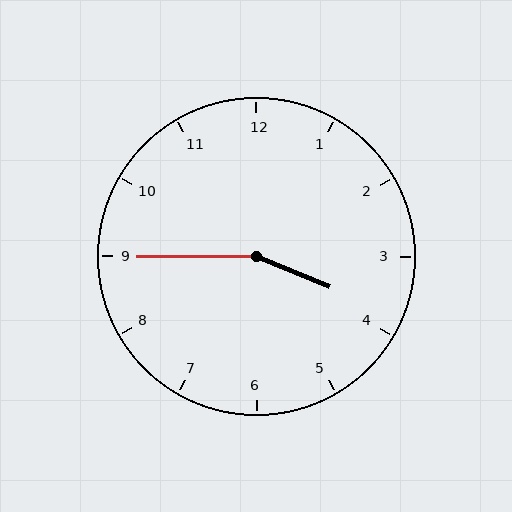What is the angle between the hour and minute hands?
Approximately 158 degrees.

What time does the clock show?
3:45.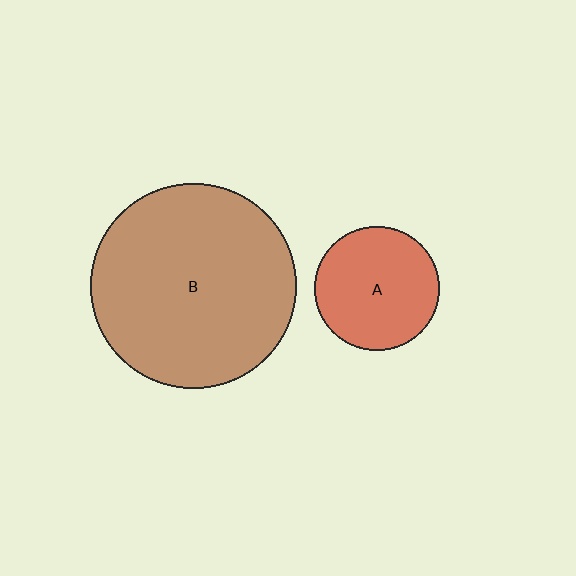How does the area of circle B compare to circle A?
Approximately 2.7 times.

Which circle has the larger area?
Circle B (brown).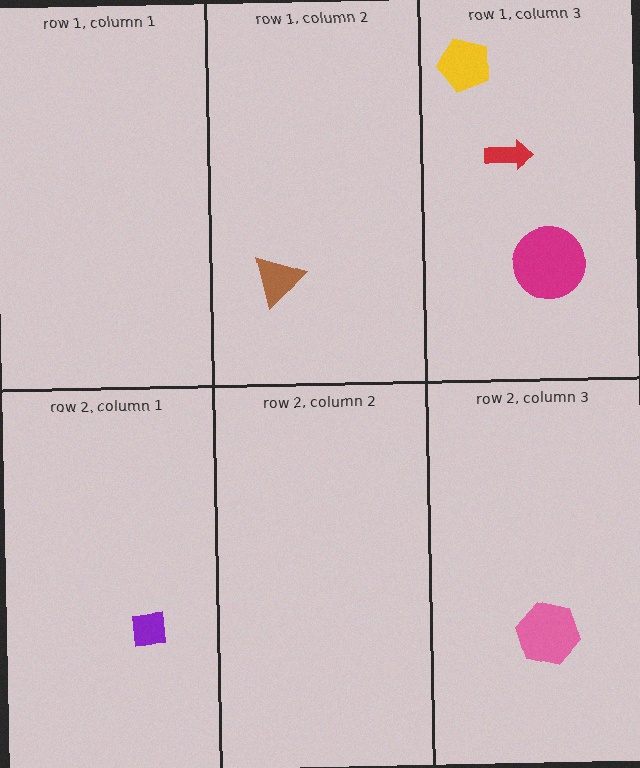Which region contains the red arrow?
The row 1, column 3 region.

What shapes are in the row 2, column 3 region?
The pink hexagon.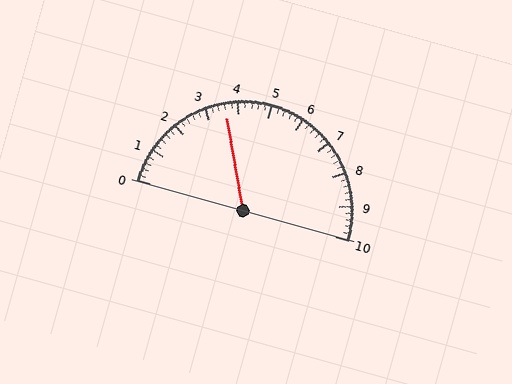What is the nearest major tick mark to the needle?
The nearest major tick mark is 4.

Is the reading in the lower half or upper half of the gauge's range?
The reading is in the lower half of the range (0 to 10).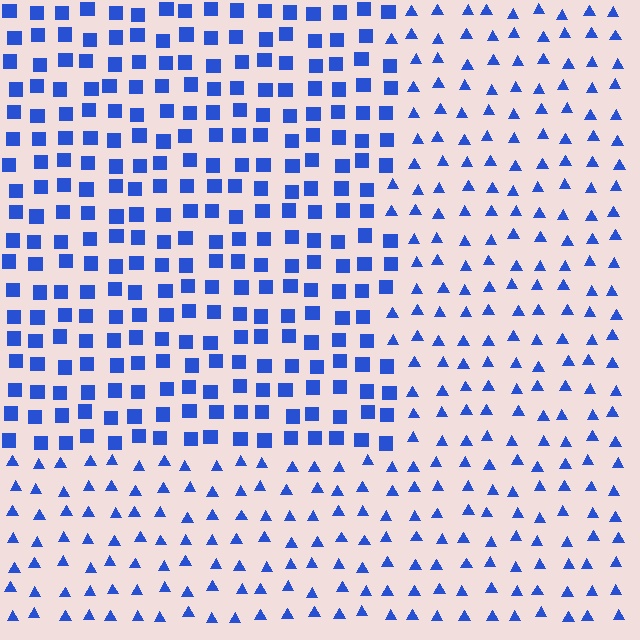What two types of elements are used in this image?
The image uses squares inside the rectangle region and triangles outside it.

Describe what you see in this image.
The image is filled with small blue elements arranged in a uniform grid. A rectangle-shaped region contains squares, while the surrounding area contains triangles. The boundary is defined purely by the change in element shape.